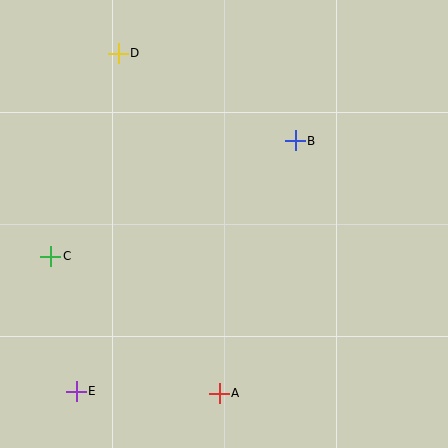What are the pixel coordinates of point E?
Point E is at (76, 391).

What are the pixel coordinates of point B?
Point B is at (295, 141).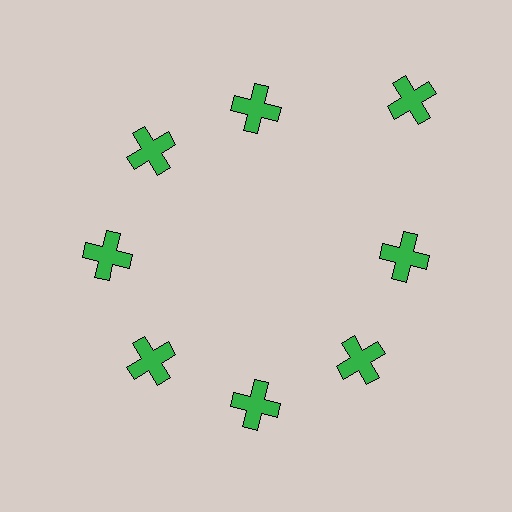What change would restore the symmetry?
The symmetry would be restored by moving it inward, back onto the ring so that all 8 crosses sit at equal angles and equal distance from the center.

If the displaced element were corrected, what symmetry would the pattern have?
It would have 8-fold rotational symmetry — the pattern would map onto itself every 45 degrees.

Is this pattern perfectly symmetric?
No. The 8 green crosses are arranged in a ring, but one element near the 2 o'clock position is pushed outward from the center, breaking the 8-fold rotational symmetry.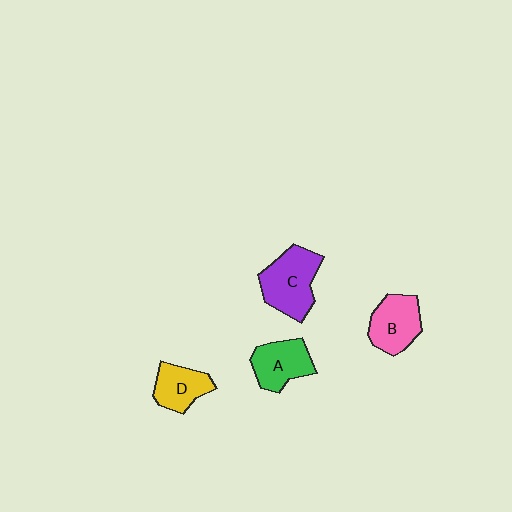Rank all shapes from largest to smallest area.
From largest to smallest: C (purple), B (pink), A (green), D (yellow).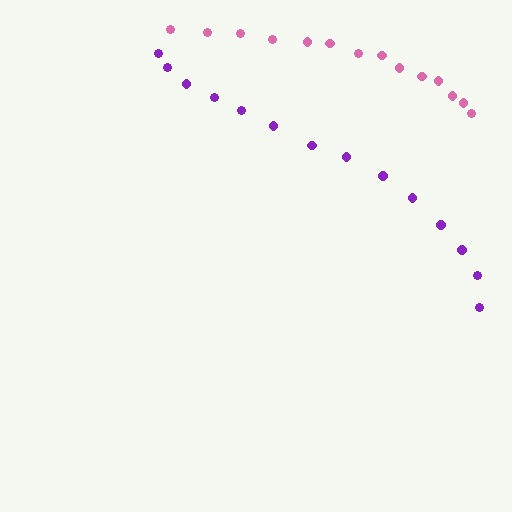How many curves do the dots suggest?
There are 2 distinct paths.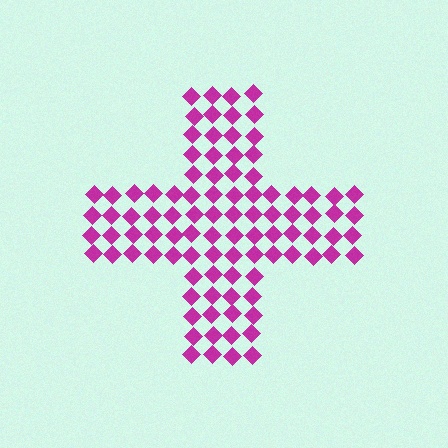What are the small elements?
The small elements are diamonds.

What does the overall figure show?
The overall figure shows a cross.